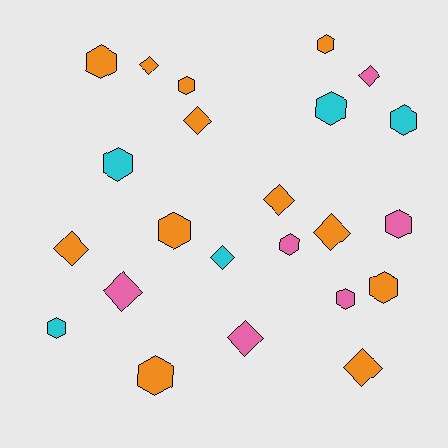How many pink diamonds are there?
There are 3 pink diamonds.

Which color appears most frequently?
Orange, with 12 objects.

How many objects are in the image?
There are 23 objects.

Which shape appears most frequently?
Hexagon, with 13 objects.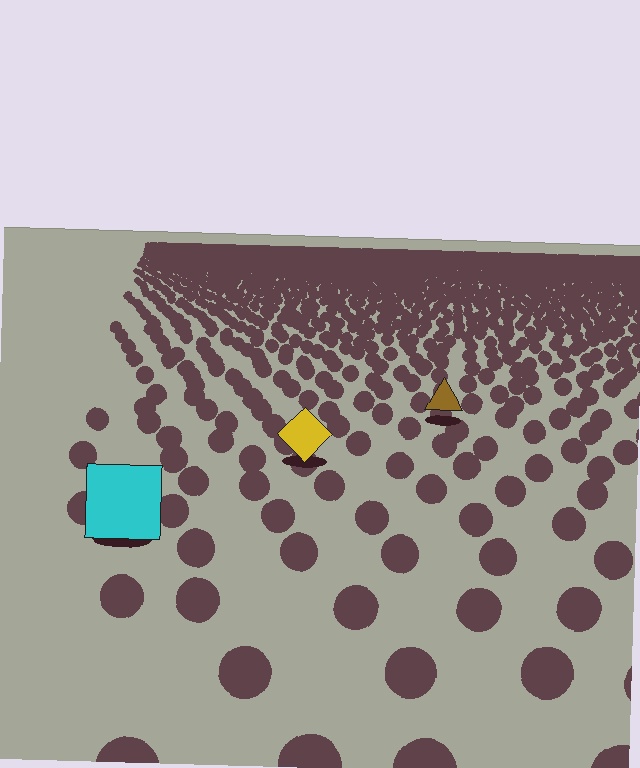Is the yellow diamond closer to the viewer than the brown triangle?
Yes. The yellow diamond is closer — you can tell from the texture gradient: the ground texture is coarser near it.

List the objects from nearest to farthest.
From nearest to farthest: the cyan square, the yellow diamond, the brown triangle.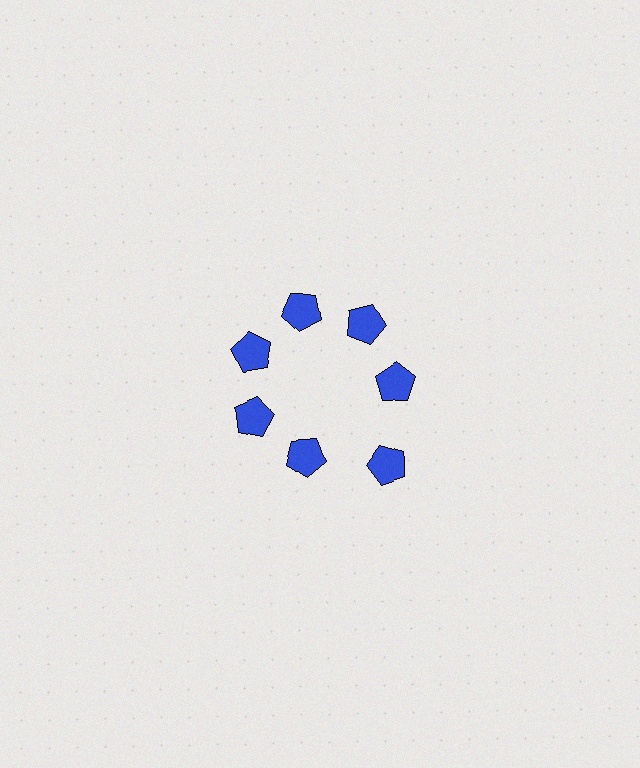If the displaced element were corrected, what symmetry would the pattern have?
It would have 7-fold rotational symmetry — the pattern would map onto itself every 51 degrees.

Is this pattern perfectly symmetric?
No. The 7 blue pentagons are arranged in a ring, but one element near the 5 o'clock position is pushed outward from the center, breaking the 7-fold rotational symmetry.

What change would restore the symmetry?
The symmetry would be restored by moving it inward, back onto the ring so that all 7 pentagons sit at equal angles and equal distance from the center.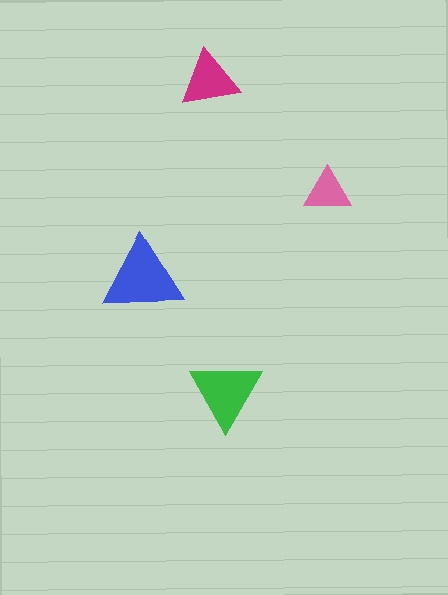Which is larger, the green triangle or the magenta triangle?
The green one.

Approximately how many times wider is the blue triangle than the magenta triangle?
About 1.5 times wider.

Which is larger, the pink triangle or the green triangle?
The green one.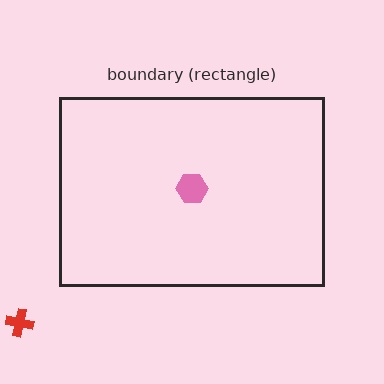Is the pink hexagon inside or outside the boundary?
Inside.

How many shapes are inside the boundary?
1 inside, 1 outside.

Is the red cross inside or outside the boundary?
Outside.